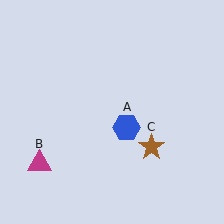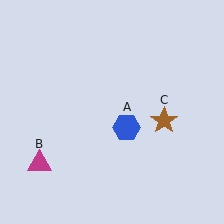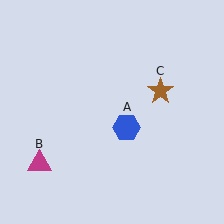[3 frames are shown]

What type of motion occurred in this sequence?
The brown star (object C) rotated counterclockwise around the center of the scene.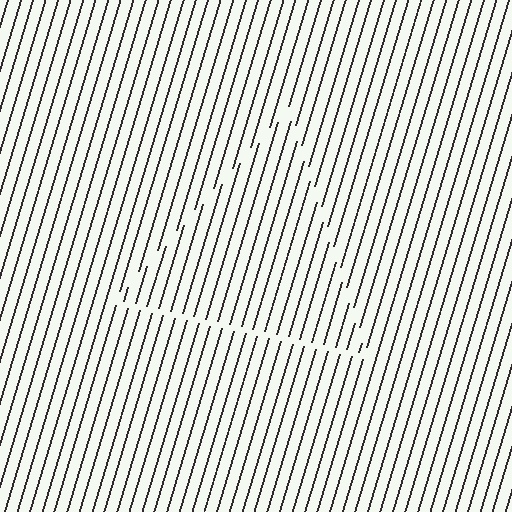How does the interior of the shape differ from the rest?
The interior of the shape contains the same grating, shifted by half a period — the contour is defined by the phase discontinuity where line-ends from the inner and outer gratings abut.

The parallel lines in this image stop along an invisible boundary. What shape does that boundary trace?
An illusory triangle. The interior of the shape contains the same grating, shifted by half a period — the contour is defined by the phase discontinuity where line-ends from the inner and outer gratings abut.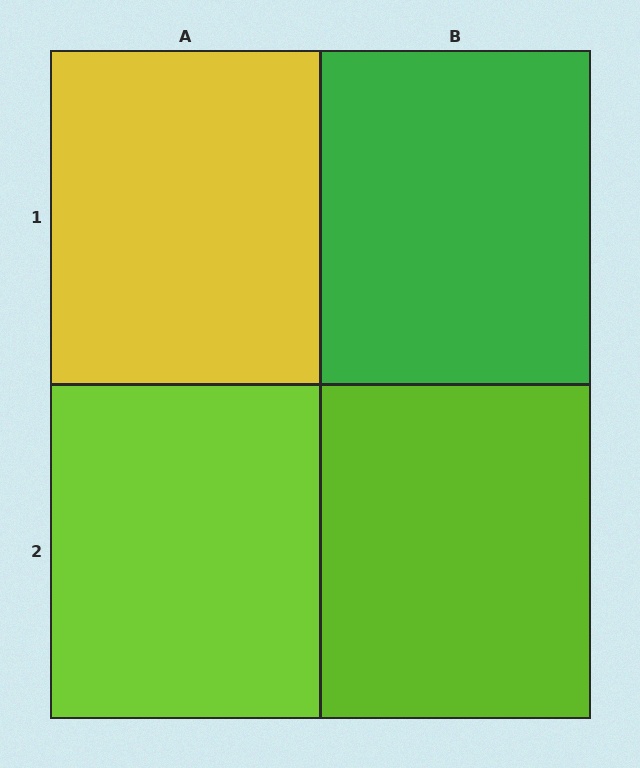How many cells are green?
1 cell is green.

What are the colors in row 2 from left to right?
Lime, lime.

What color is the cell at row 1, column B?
Green.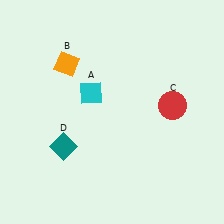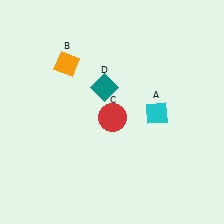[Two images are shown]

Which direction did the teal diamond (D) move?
The teal diamond (D) moved up.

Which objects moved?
The objects that moved are: the cyan diamond (A), the red circle (C), the teal diamond (D).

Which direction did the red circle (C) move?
The red circle (C) moved left.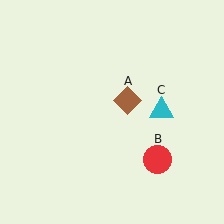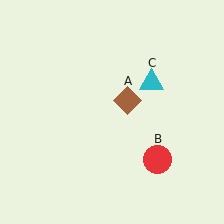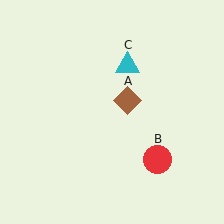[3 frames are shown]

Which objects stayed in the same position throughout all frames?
Brown diamond (object A) and red circle (object B) remained stationary.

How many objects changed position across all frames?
1 object changed position: cyan triangle (object C).